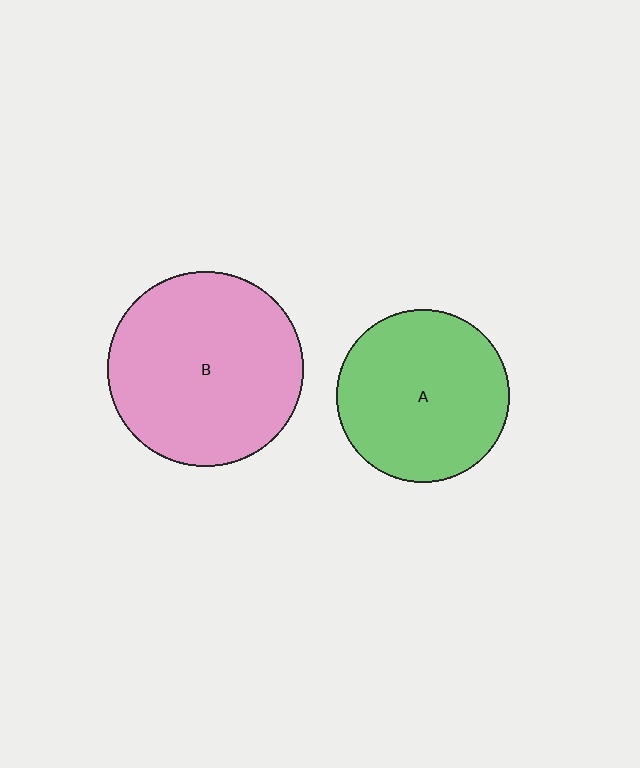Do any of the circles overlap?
No, none of the circles overlap.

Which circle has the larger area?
Circle B (pink).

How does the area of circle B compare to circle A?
Approximately 1.3 times.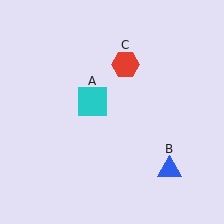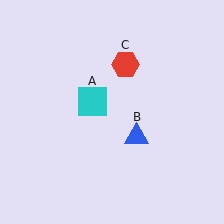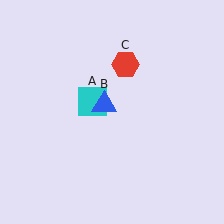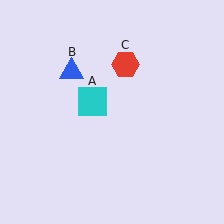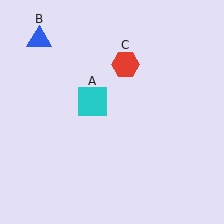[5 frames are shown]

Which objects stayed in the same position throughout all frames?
Cyan square (object A) and red hexagon (object C) remained stationary.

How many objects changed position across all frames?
1 object changed position: blue triangle (object B).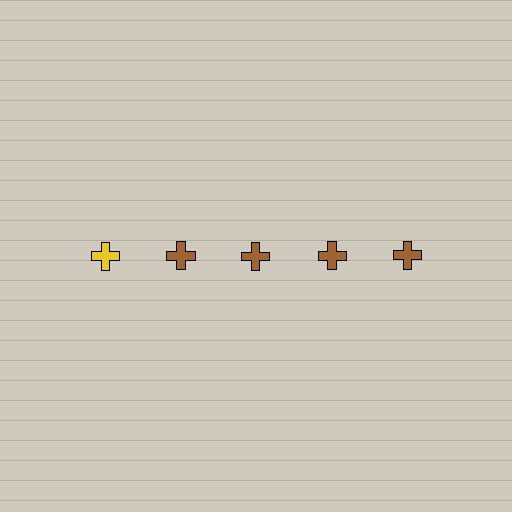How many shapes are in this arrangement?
There are 5 shapes arranged in a grid pattern.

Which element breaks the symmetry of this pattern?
The yellow cross in the top row, leftmost column breaks the symmetry. All other shapes are brown crosses.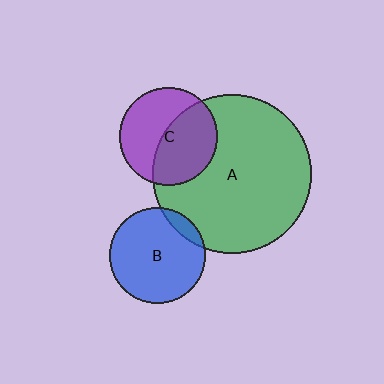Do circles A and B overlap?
Yes.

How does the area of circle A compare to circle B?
Approximately 2.8 times.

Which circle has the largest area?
Circle A (green).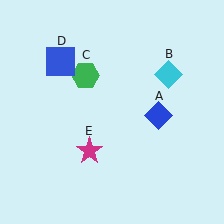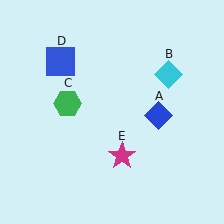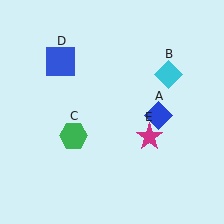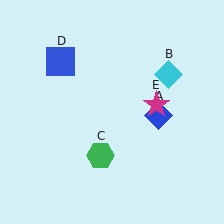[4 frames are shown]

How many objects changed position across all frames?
2 objects changed position: green hexagon (object C), magenta star (object E).